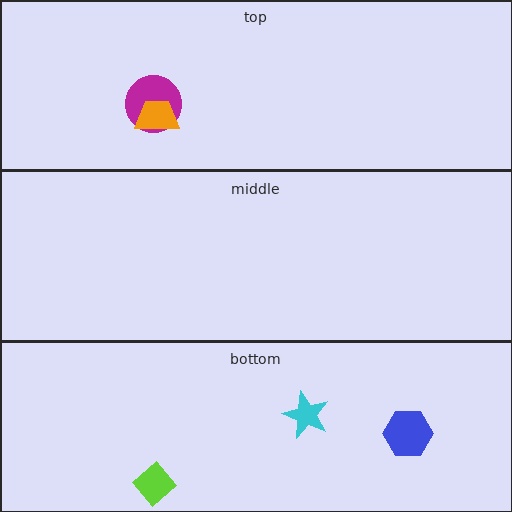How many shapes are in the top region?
2.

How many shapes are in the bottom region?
3.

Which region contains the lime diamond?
The bottom region.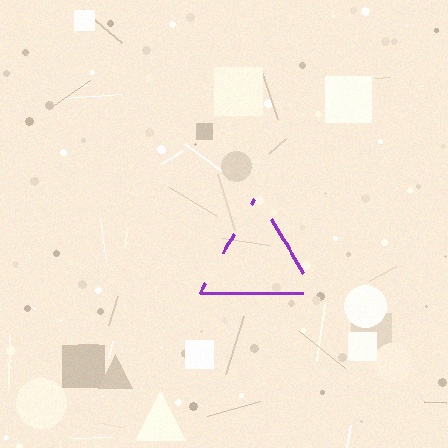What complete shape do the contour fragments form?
The contour fragments form a triangle.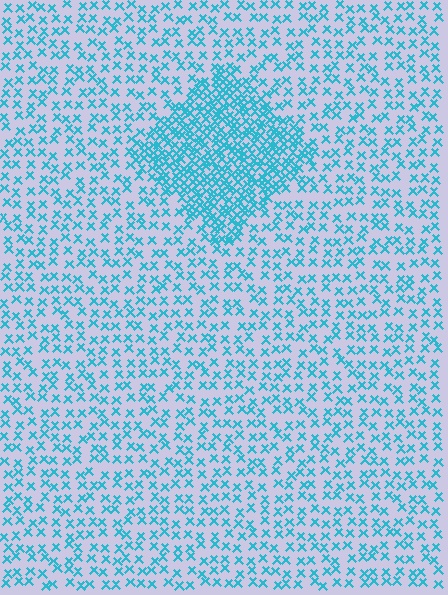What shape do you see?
I see a diamond.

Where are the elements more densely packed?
The elements are more densely packed inside the diamond boundary.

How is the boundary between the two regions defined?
The boundary is defined by a change in element density (approximately 2.5x ratio). All elements are the same color, size, and shape.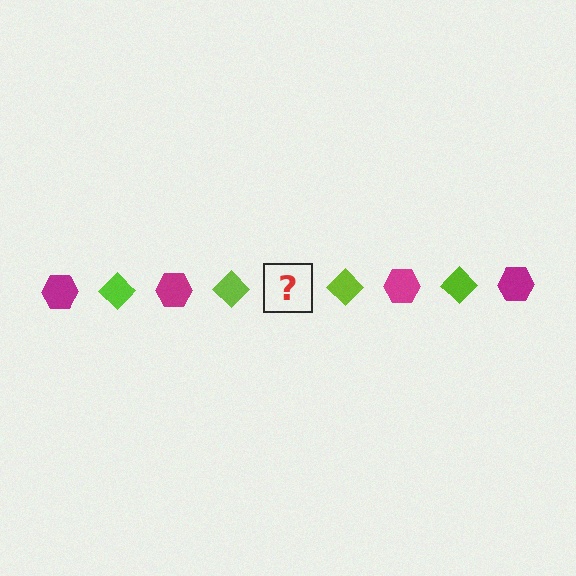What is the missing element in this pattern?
The missing element is a magenta hexagon.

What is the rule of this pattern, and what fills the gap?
The rule is that the pattern alternates between magenta hexagon and lime diamond. The gap should be filled with a magenta hexagon.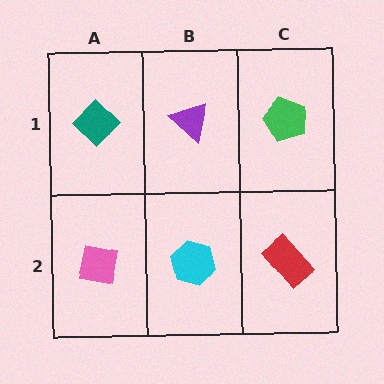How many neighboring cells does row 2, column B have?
3.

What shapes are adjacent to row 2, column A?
A teal diamond (row 1, column A), a cyan hexagon (row 2, column B).